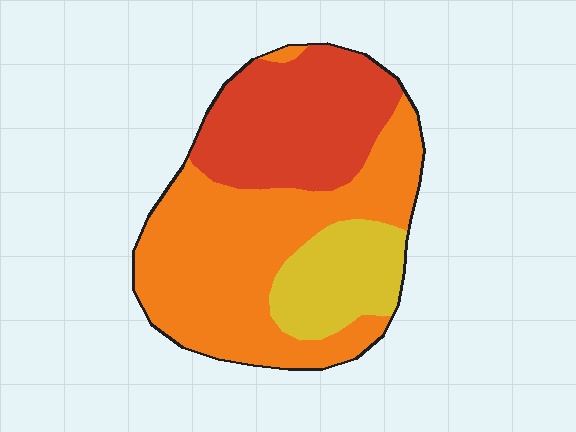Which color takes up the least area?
Yellow, at roughly 15%.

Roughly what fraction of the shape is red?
Red takes up about one third (1/3) of the shape.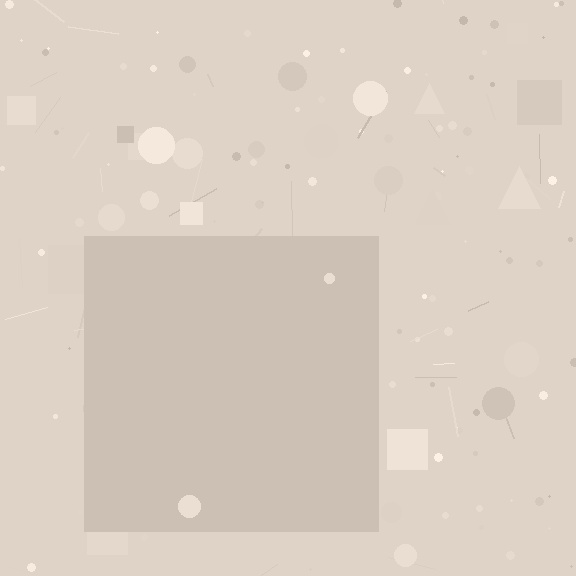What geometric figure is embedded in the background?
A square is embedded in the background.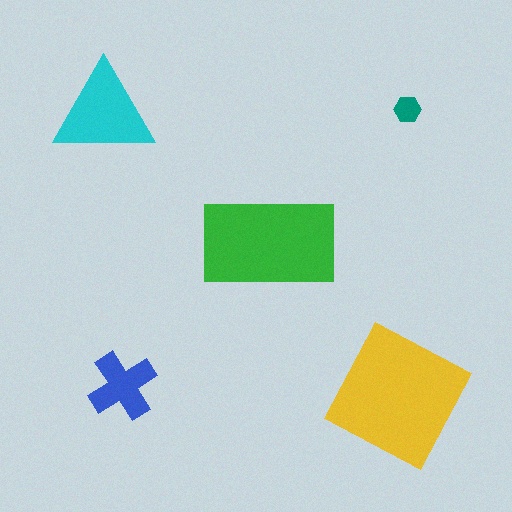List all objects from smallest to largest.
The teal hexagon, the blue cross, the cyan triangle, the green rectangle, the yellow square.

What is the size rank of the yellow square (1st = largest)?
1st.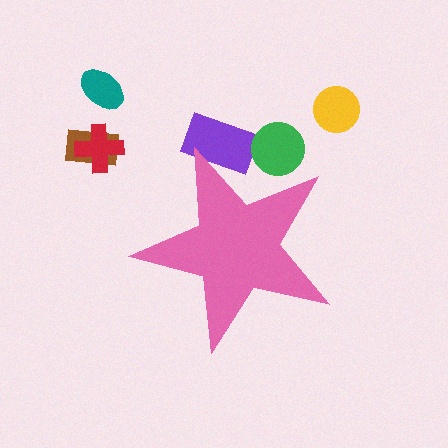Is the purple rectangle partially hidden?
Yes, the purple rectangle is partially hidden behind the pink star.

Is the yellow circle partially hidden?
No, the yellow circle is fully visible.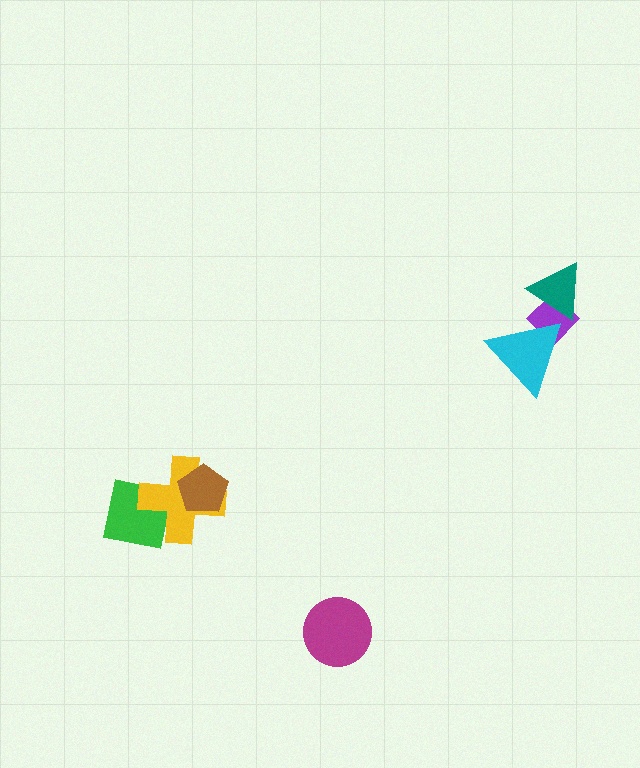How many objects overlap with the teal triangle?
1 object overlaps with the teal triangle.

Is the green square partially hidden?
Yes, it is partially covered by another shape.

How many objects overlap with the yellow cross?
2 objects overlap with the yellow cross.